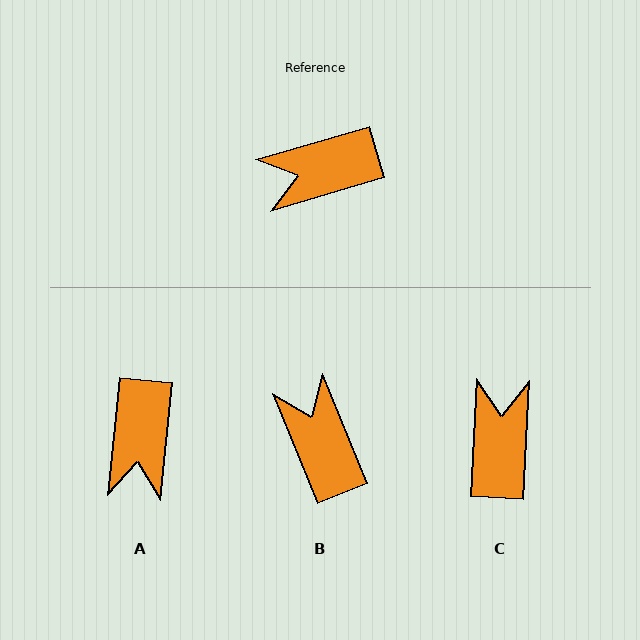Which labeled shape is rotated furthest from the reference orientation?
C, about 109 degrees away.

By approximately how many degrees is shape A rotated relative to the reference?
Approximately 68 degrees counter-clockwise.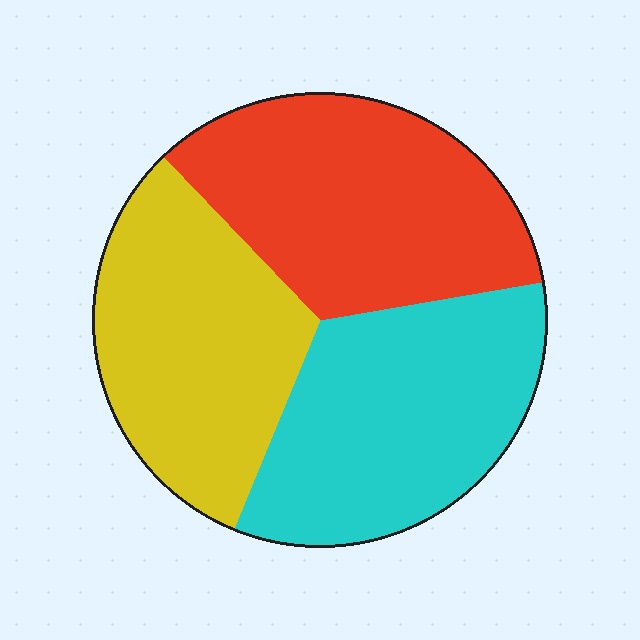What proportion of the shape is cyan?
Cyan covers 34% of the shape.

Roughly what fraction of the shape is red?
Red takes up about one third (1/3) of the shape.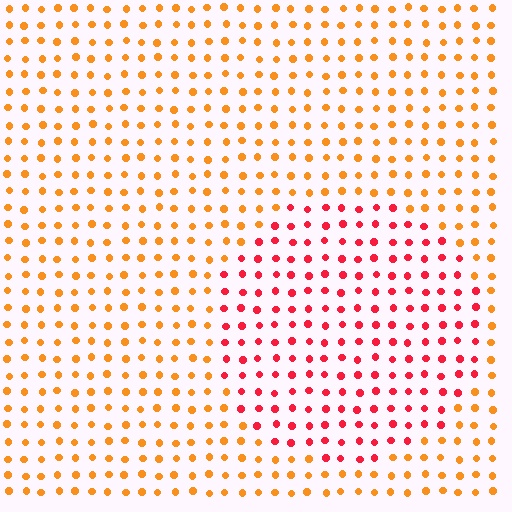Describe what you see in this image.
The image is filled with small orange elements in a uniform arrangement. A circle-shaped region is visible where the elements are tinted to a slightly different hue, forming a subtle color boundary.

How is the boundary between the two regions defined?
The boundary is defined purely by a slight shift in hue (about 41 degrees). Spacing, size, and orientation are identical on both sides.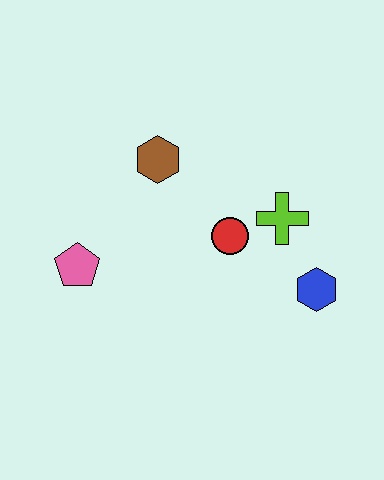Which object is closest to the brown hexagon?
The red circle is closest to the brown hexagon.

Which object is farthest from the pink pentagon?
The blue hexagon is farthest from the pink pentagon.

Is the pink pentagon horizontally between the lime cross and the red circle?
No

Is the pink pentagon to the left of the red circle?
Yes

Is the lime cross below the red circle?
No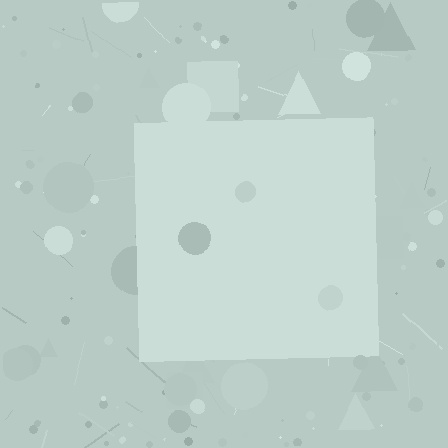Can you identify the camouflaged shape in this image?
The camouflaged shape is a square.